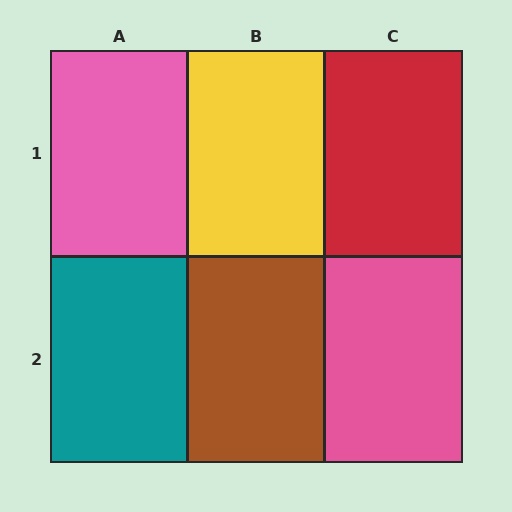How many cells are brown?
1 cell is brown.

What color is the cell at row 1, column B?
Yellow.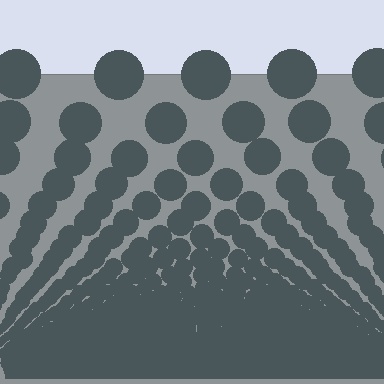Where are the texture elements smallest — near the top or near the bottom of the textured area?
Near the bottom.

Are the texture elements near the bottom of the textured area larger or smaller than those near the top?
Smaller. The gradient is inverted — elements near the bottom are smaller and denser.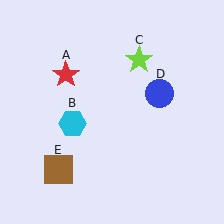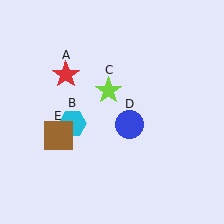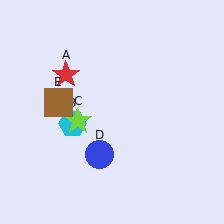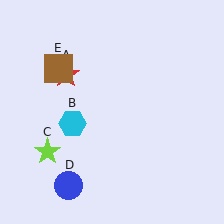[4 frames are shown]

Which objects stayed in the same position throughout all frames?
Red star (object A) and cyan hexagon (object B) remained stationary.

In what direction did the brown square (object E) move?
The brown square (object E) moved up.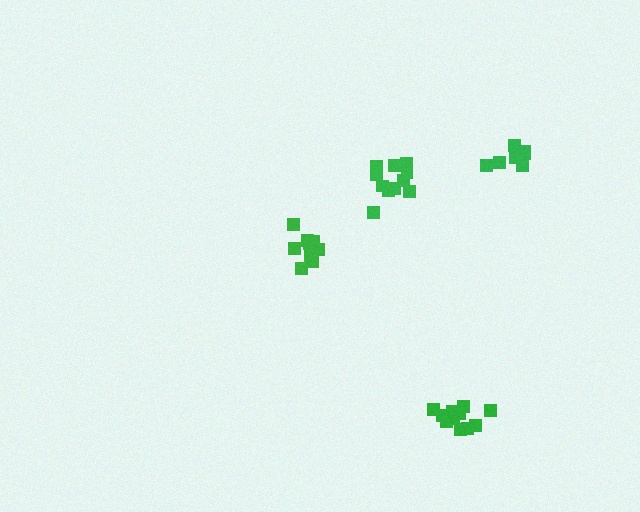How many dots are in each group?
Group 1: 9 dots, Group 2: 11 dots, Group 3: 11 dots, Group 4: 7 dots (38 total).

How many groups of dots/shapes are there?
There are 4 groups.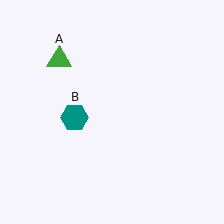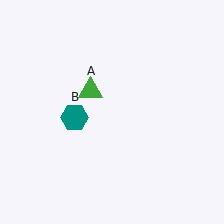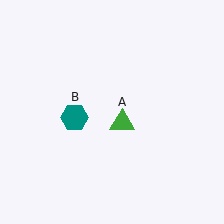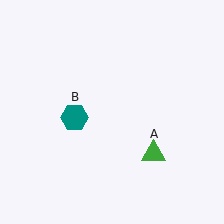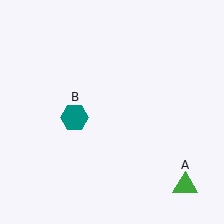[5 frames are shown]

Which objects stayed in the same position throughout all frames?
Teal hexagon (object B) remained stationary.